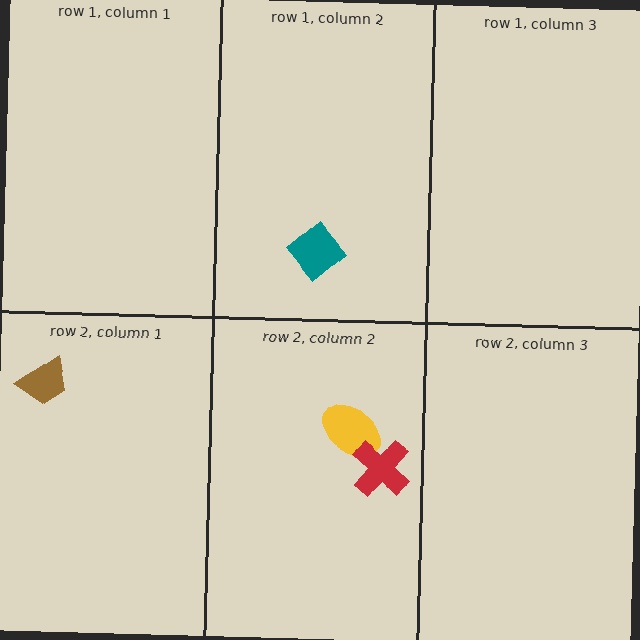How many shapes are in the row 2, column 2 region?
2.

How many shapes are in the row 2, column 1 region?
1.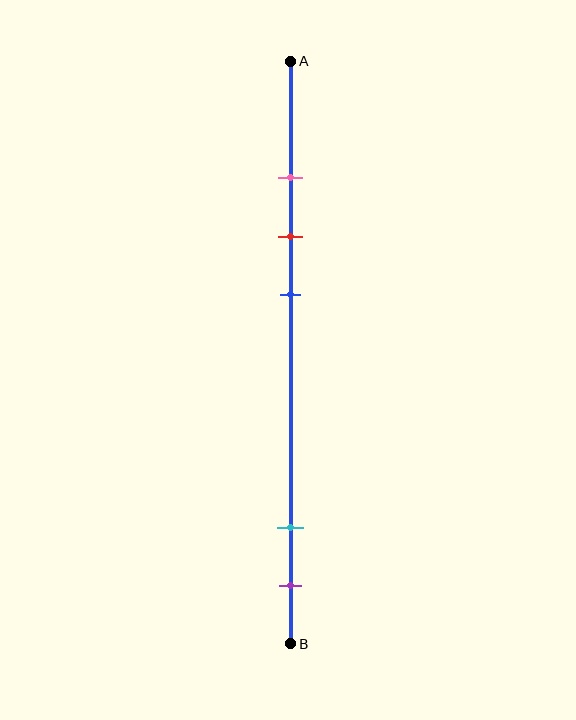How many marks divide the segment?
There are 5 marks dividing the segment.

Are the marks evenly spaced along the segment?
No, the marks are not evenly spaced.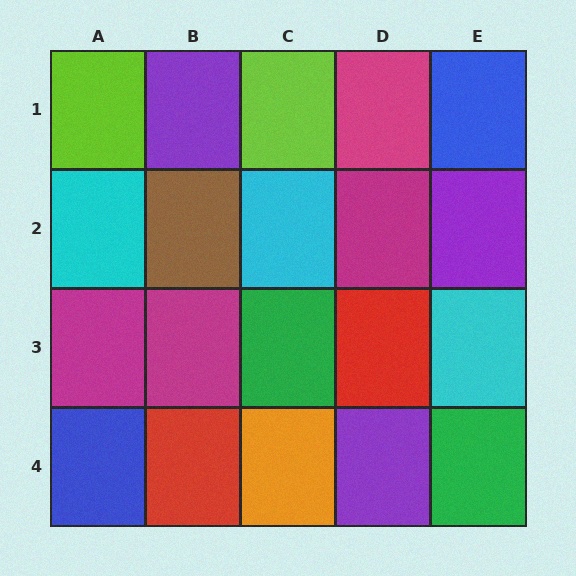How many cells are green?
2 cells are green.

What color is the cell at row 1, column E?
Blue.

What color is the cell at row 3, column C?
Green.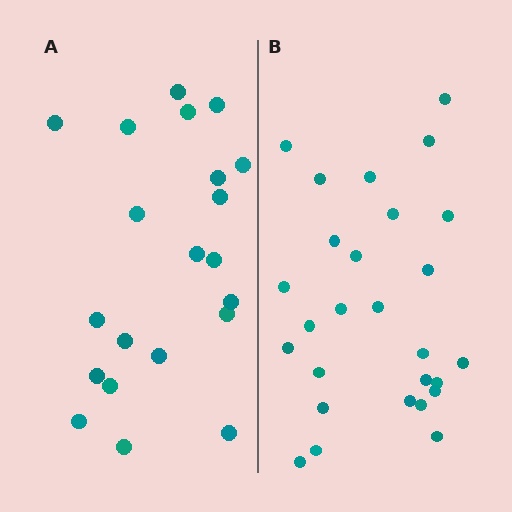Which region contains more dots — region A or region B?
Region B (the right region) has more dots.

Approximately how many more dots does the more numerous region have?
Region B has about 6 more dots than region A.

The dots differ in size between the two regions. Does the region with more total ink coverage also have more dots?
No. Region A has more total ink coverage because its dots are larger, but region B actually contains more individual dots. Total area can be misleading — the number of items is what matters here.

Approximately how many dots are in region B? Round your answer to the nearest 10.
About 30 dots. (The exact count is 27, which rounds to 30.)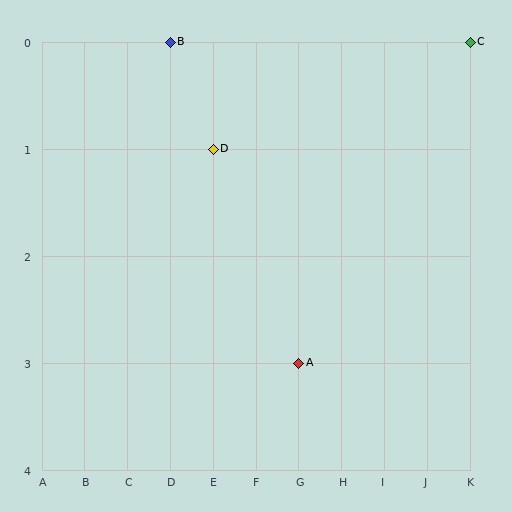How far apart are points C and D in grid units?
Points C and D are 6 columns and 1 row apart (about 6.1 grid units diagonally).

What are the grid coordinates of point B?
Point B is at grid coordinates (D, 0).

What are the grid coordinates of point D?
Point D is at grid coordinates (E, 1).